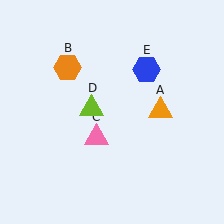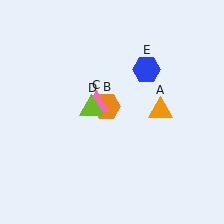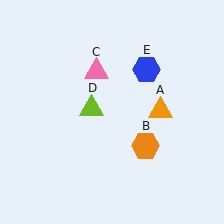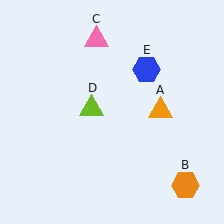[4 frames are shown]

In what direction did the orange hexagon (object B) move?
The orange hexagon (object B) moved down and to the right.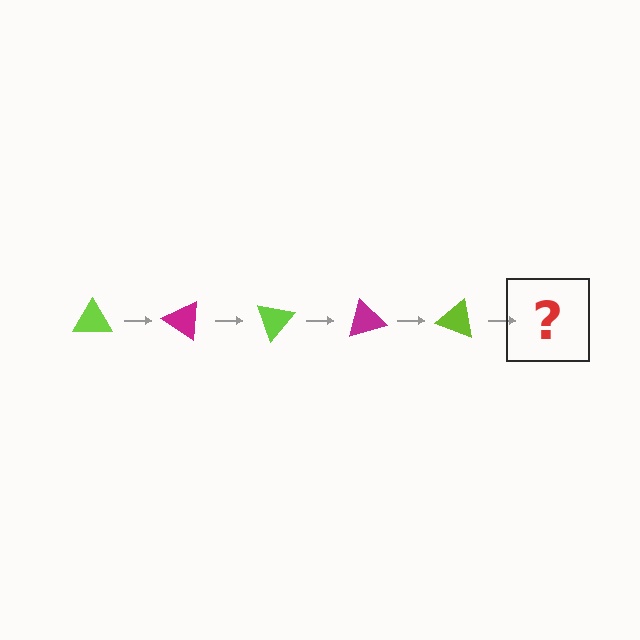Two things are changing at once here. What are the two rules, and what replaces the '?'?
The two rules are that it rotates 35 degrees each step and the color cycles through lime and magenta. The '?' should be a magenta triangle, rotated 175 degrees from the start.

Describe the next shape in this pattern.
It should be a magenta triangle, rotated 175 degrees from the start.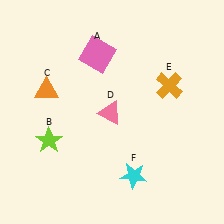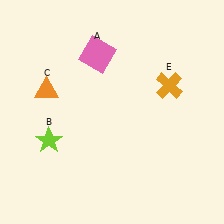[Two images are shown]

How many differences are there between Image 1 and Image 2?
There are 2 differences between the two images.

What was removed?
The pink triangle (D), the cyan star (F) were removed in Image 2.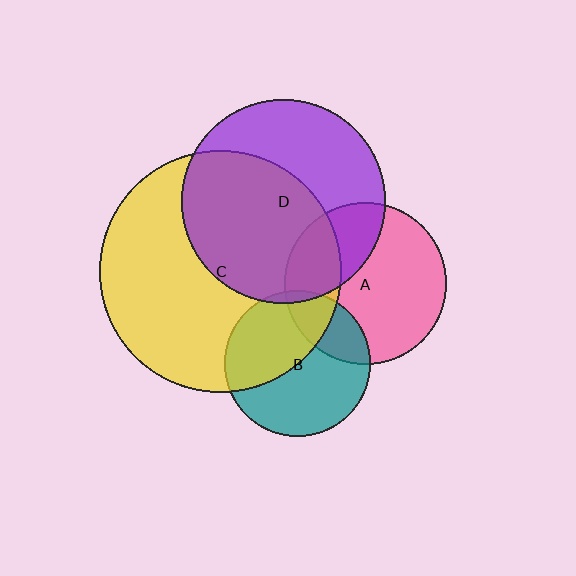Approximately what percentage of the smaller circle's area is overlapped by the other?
Approximately 45%.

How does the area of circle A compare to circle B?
Approximately 1.2 times.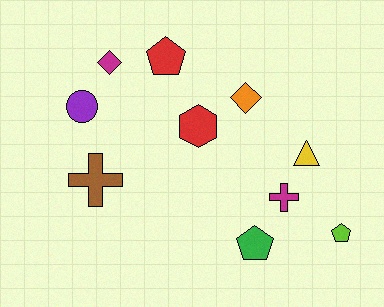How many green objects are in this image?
There is 1 green object.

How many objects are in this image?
There are 10 objects.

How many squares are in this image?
There are no squares.